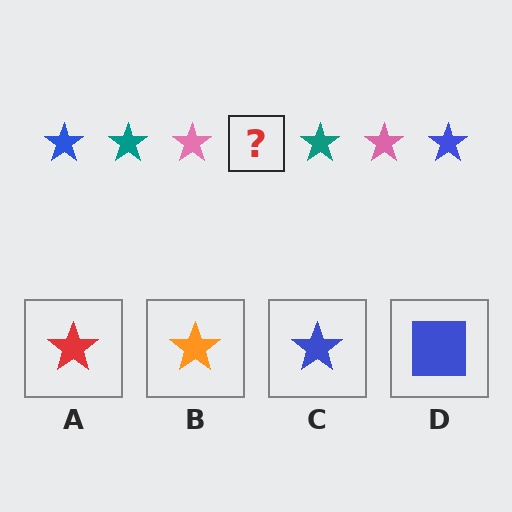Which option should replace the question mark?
Option C.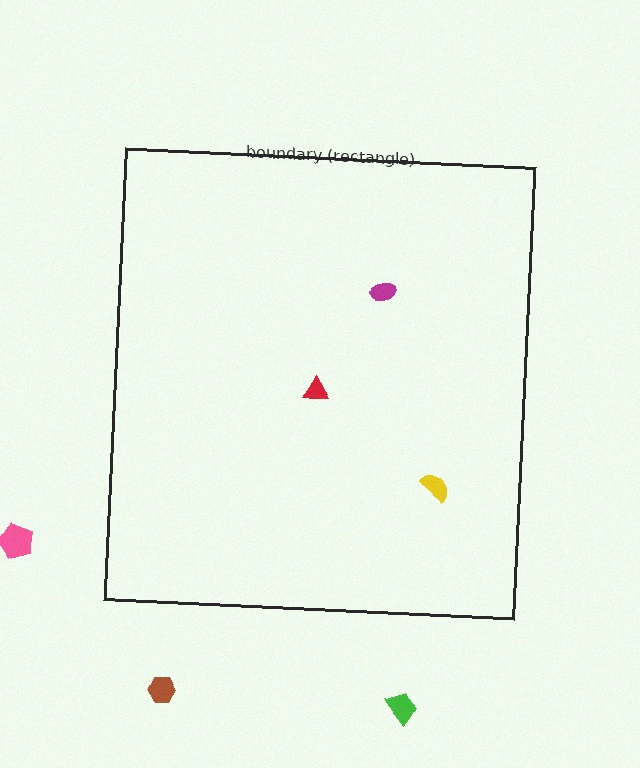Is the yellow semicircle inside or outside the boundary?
Inside.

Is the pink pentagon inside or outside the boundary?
Outside.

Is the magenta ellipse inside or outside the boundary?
Inside.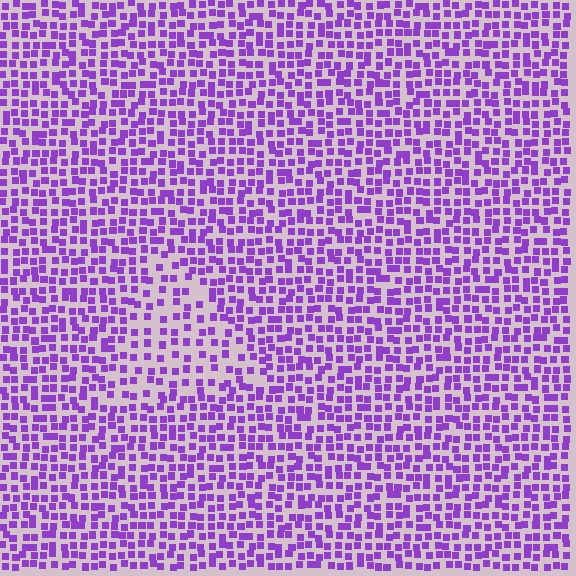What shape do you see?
I see a triangle.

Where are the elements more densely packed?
The elements are more densely packed outside the triangle boundary.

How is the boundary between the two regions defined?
The boundary is defined by a change in element density (approximately 1.7x ratio). All elements are the same color, size, and shape.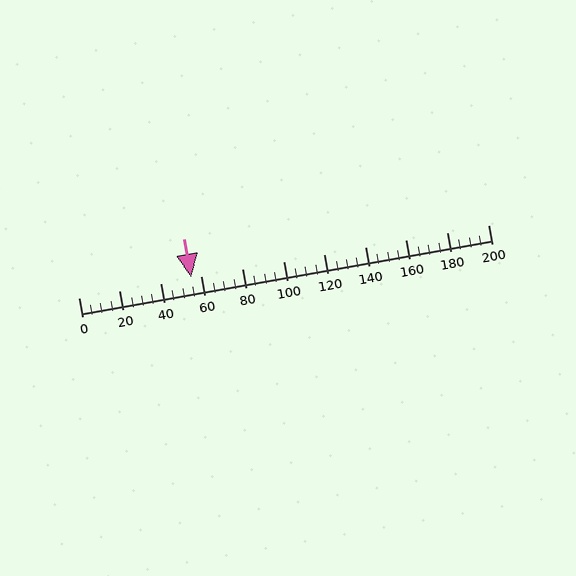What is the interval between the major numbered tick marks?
The major tick marks are spaced 20 units apart.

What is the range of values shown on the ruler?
The ruler shows values from 0 to 200.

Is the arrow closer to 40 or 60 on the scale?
The arrow is closer to 60.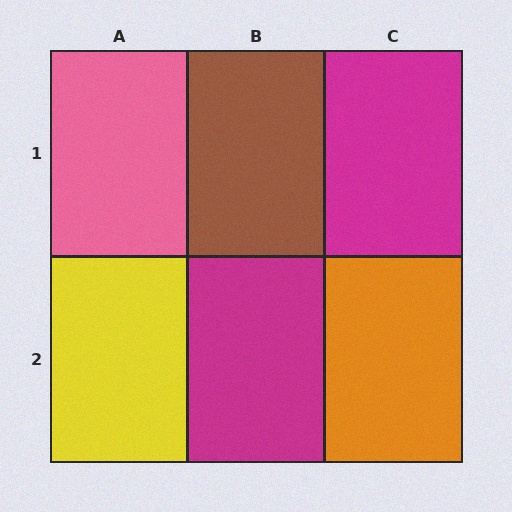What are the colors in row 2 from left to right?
Yellow, magenta, orange.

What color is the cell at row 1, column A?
Pink.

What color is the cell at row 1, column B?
Brown.